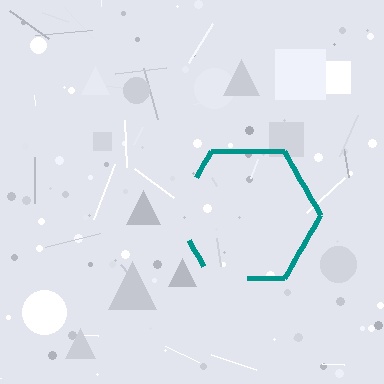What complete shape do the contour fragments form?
The contour fragments form a hexagon.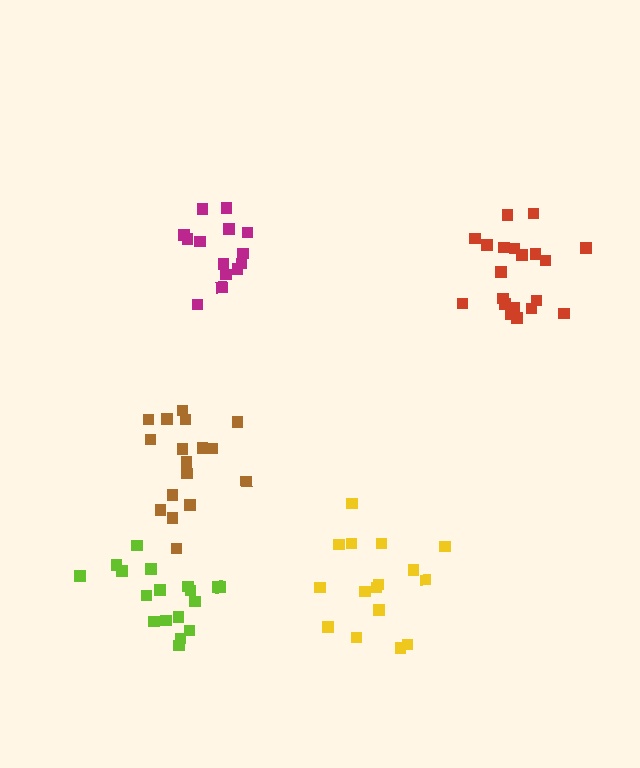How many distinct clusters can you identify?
There are 5 distinct clusters.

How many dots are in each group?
Group 1: 18 dots, Group 2: 20 dots, Group 3: 16 dots, Group 4: 15 dots, Group 5: 17 dots (86 total).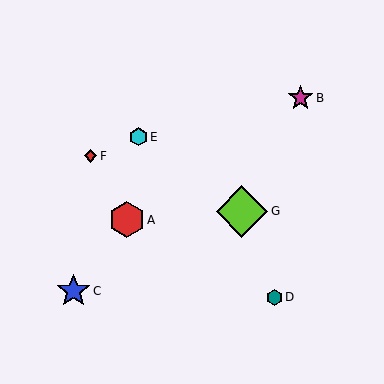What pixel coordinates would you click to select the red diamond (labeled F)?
Click at (91, 156) to select the red diamond F.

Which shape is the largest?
The lime diamond (labeled G) is the largest.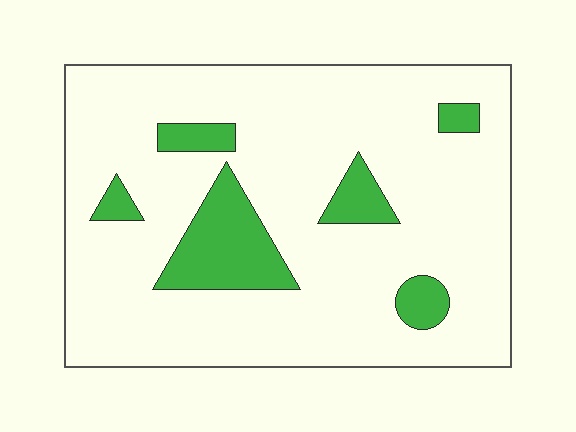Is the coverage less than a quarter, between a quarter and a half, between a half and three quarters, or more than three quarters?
Less than a quarter.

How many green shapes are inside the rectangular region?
6.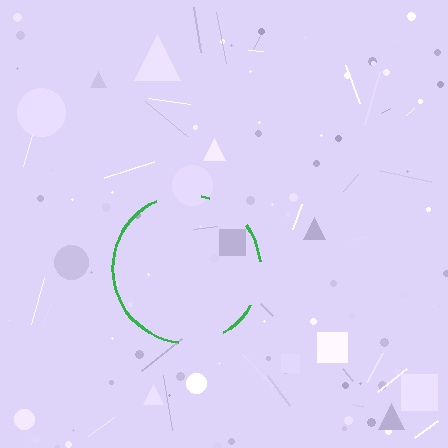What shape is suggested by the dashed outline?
The dashed outline suggests a circle.